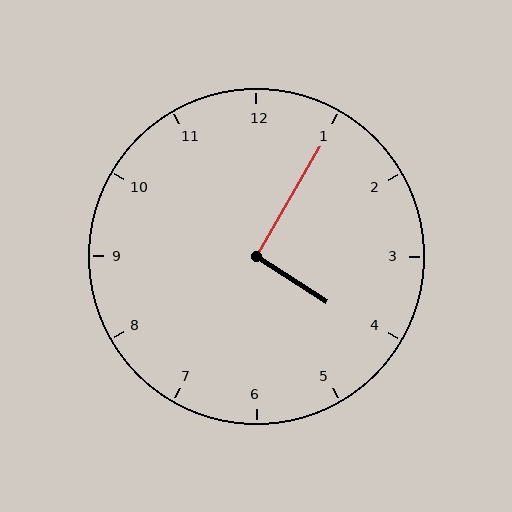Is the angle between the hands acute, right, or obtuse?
It is right.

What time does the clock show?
4:05.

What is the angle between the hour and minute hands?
Approximately 92 degrees.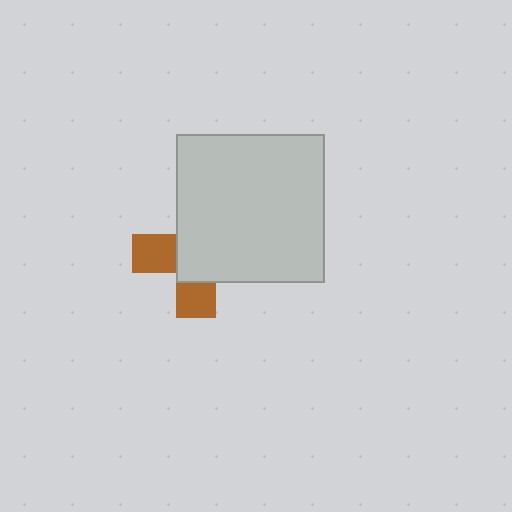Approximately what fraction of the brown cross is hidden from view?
Roughly 64% of the brown cross is hidden behind the light gray square.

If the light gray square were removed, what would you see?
You would see the complete brown cross.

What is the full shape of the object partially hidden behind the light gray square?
The partially hidden object is a brown cross.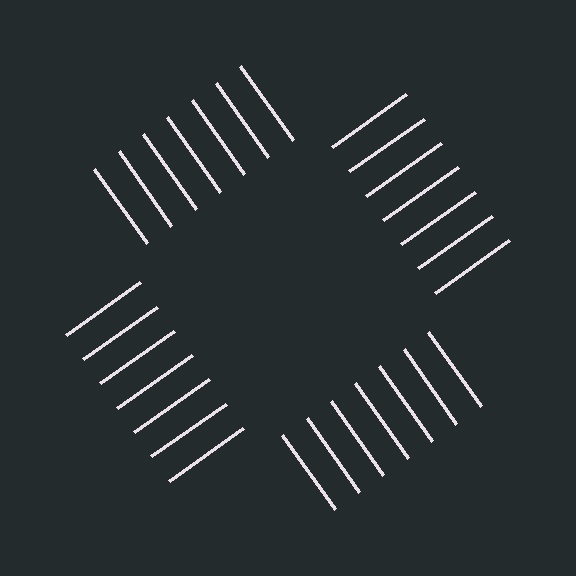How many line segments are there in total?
28 — 7 along each of the 4 edges.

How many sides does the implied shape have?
4 sides — the line-ends trace a square.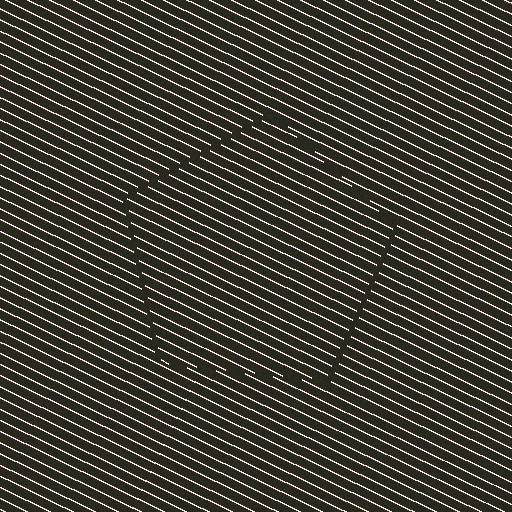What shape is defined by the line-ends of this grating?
An illusory pentagon. The interior of the shape contains the same grating, shifted by half a period — the contour is defined by the phase discontinuity where line-ends from the inner and outer gratings abut.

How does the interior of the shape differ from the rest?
The interior of the shape contains the same grating, shifted by half a period — the contour is defined by the phase discontinuity where line-ends from the inner and outer gratings abut.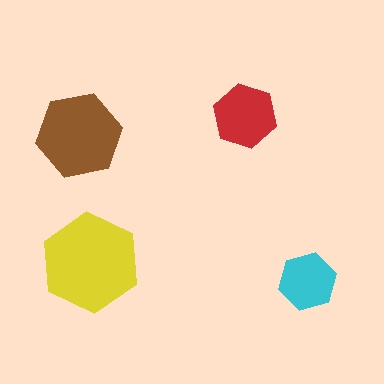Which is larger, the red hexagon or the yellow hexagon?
The yellow one.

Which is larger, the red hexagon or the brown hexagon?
The brown one.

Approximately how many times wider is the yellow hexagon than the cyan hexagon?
About 1.5 times wider.